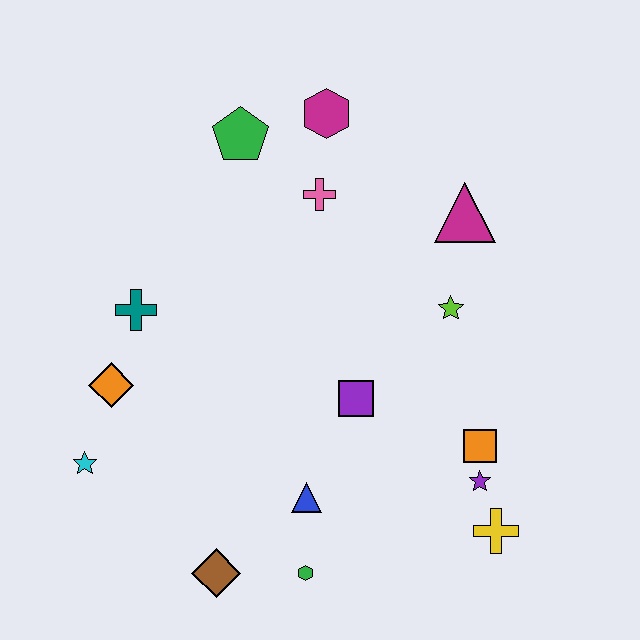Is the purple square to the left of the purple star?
Yes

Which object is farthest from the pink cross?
The brown diamond is farthest from the pink cross.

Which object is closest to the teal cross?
The orange diamond is closest to the teal cross.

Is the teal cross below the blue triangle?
No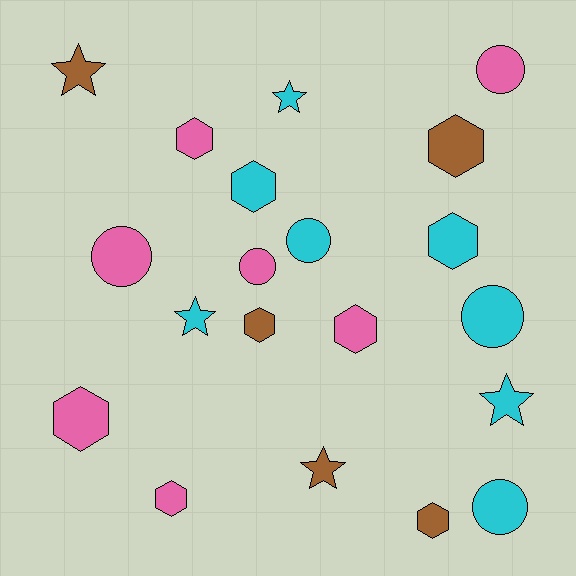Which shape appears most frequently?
Hexagon, with 9 objects.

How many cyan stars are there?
There are 3 cyan stars.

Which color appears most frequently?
Cyan, with 8 objects.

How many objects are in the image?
There are 20 objects.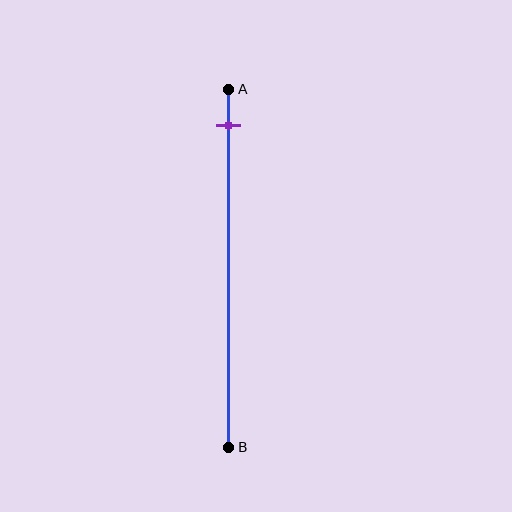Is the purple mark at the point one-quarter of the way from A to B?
No, the mark is at about 10% from A, not at the 25% one-quarter point.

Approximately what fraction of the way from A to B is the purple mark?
The purple mark is approximately 10% of the way from A to B.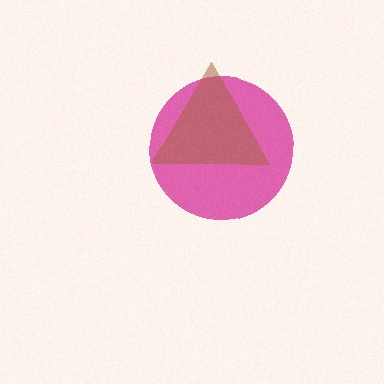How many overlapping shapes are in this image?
There are 2 overlapping shapes in the image.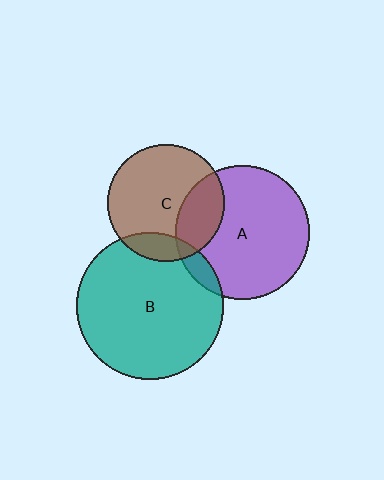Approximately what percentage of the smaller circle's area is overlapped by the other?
Approximately 25%.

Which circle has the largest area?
Circle B (teal).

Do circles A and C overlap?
Yes.